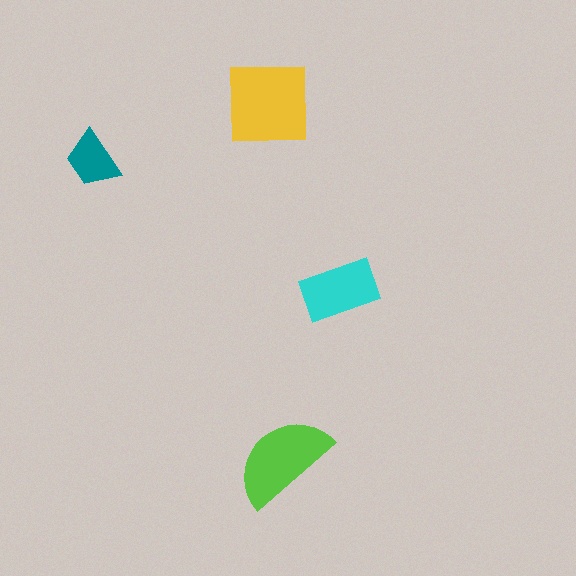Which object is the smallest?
The teal trapezoid.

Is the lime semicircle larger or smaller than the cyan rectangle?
Larger.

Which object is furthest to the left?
The teal trapezoid is leftmost.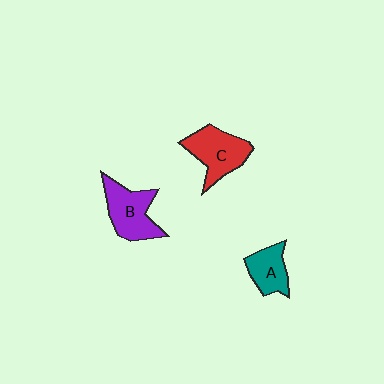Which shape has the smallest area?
Shape A (teal).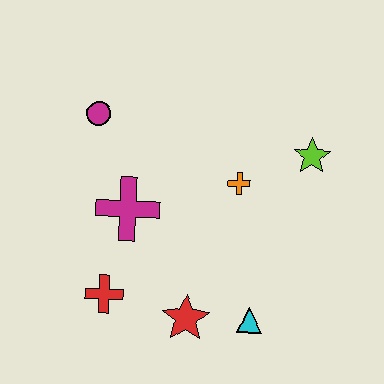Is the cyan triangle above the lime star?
No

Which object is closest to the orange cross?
The lime star is closest to the orange cross.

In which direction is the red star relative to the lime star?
The red star is below the lime star.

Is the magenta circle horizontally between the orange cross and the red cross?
No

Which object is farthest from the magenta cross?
The lime star is farthest from the magenta cross.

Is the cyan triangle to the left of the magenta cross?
No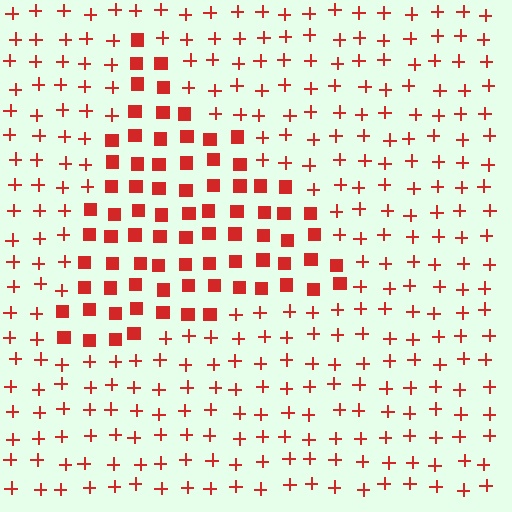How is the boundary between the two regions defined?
The boundary is defined by a change in element shape: squares inside vs. plus signs outside. All elements share the same color and spacing.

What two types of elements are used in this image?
The image uses squares inside the triangle region and plus signs outside it.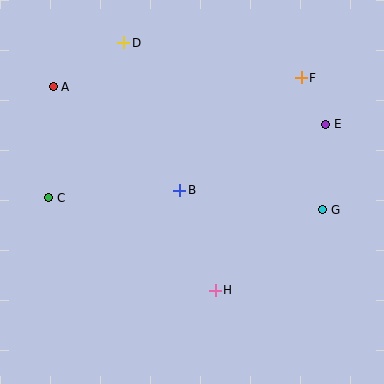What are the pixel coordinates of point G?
Point G is at (323, 210).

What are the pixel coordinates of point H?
Point H is at (215, 290).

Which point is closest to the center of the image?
Point B at (180, 190) is closest to the center.